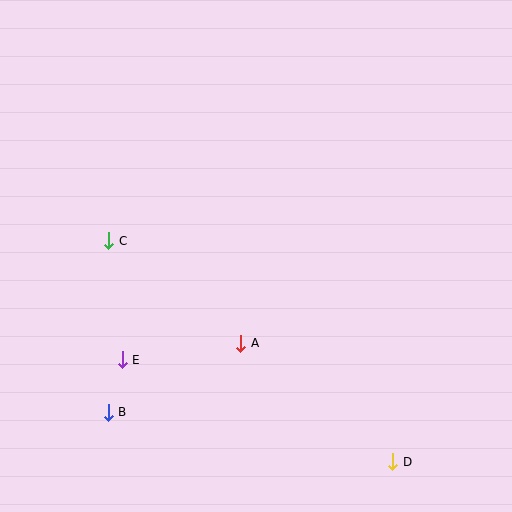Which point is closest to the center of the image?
Point A at (241, 343) is closest to the center.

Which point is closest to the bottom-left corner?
Point B is closest to the bottom-left corner.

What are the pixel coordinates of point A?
Point A is at (241, 343).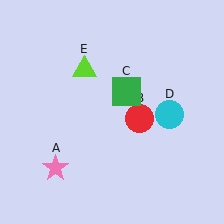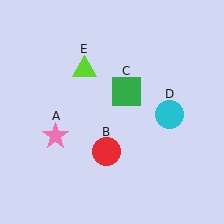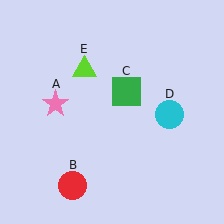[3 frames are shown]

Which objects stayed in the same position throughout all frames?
Green square (object C) and cyan circle (object D) and lime triangle (object E) remained stationary.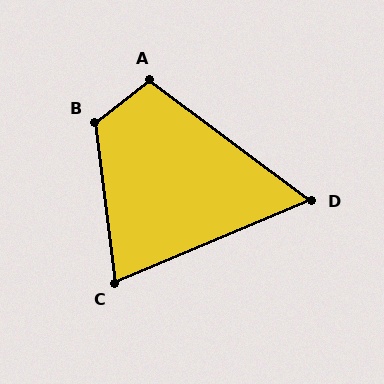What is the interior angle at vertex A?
Approximately 106 degrees (obtuse).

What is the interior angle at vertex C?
Approximately 74 degrees (acute).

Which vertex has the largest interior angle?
B, at approximately 121 degrees.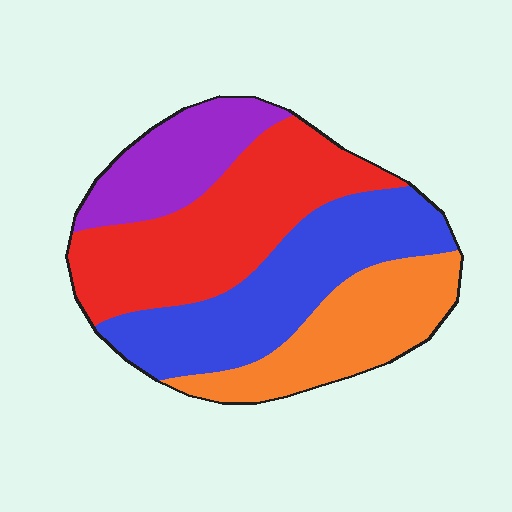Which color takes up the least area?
Purple, at roughly 15%.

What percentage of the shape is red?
Red covers around 35% of the shape.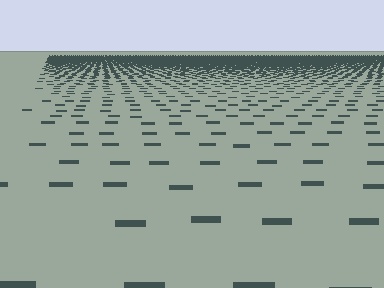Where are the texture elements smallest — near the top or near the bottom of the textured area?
Near the top.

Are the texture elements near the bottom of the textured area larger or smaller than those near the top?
Larger. Near the bottom, elements are closer to the viewer and appear at a bigger on-screen size.